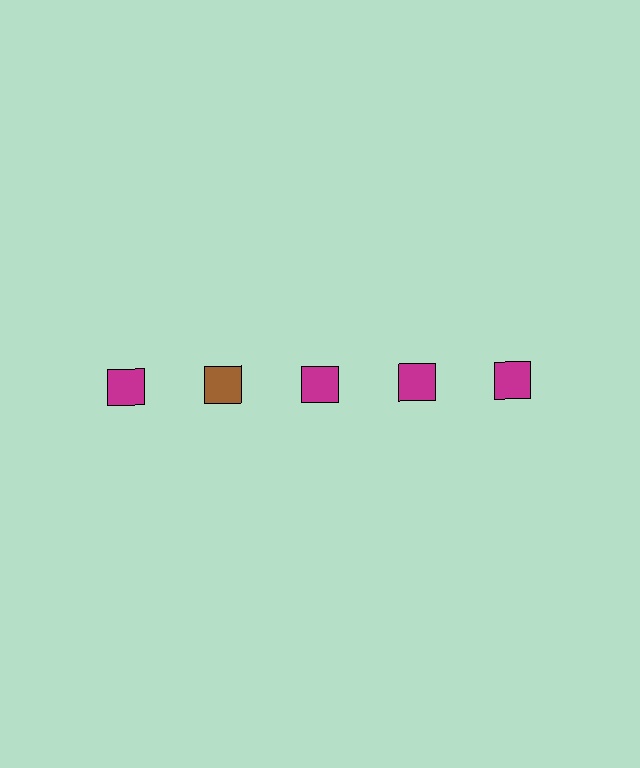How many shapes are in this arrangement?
There are 5 shapes arranged in a grid pattern.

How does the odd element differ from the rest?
It has a different color: brown instead of magenta.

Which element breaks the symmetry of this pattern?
The brown square in the top row, second from left column breaks the symmetry. All other shapes are magenta squares.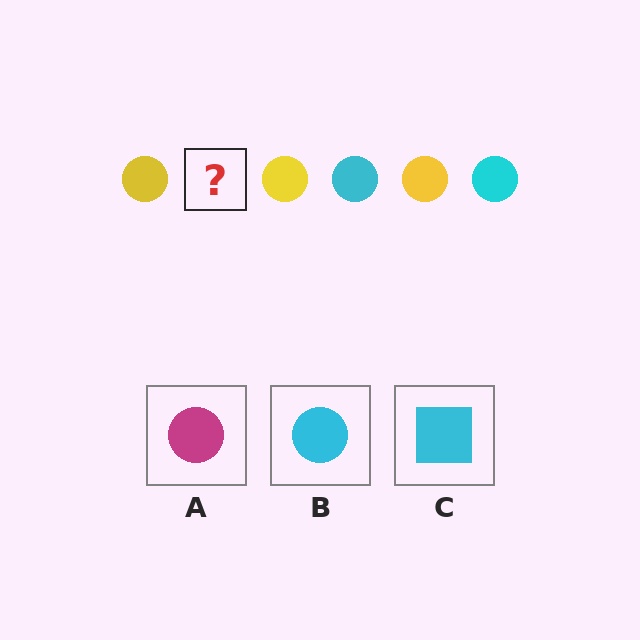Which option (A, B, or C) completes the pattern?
B.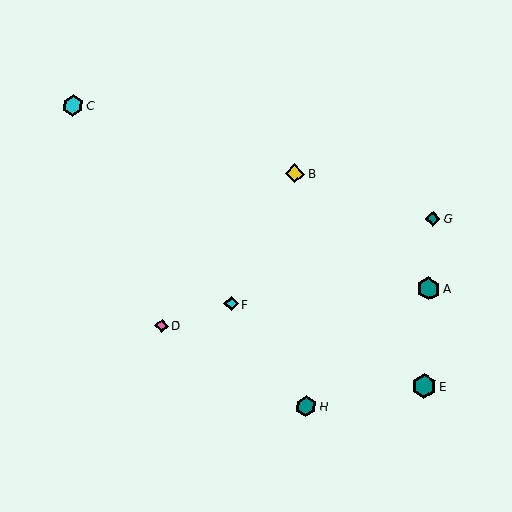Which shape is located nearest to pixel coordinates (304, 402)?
The teal hexagon (labeled H) at (306, 406) is nearest to that location.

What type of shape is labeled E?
Shape E is a teal hexagon.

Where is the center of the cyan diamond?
The center of the cyan diamond is at (231, 304).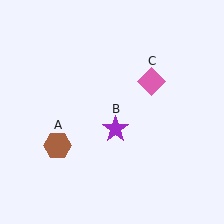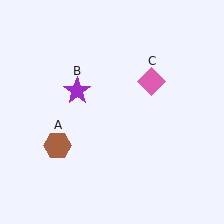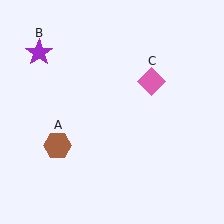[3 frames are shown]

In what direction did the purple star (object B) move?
The purple star (object B) moved up and to the left.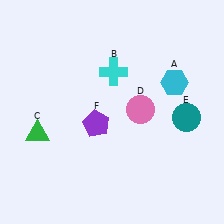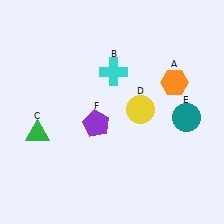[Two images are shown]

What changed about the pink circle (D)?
In Image 1, D is pink. In Image 2, it changed to yellow.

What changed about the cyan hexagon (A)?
In Image 1, A is cyan. In Image 2, it changed to orange.